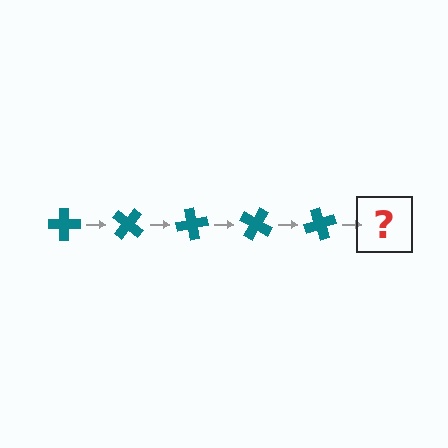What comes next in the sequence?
The next element should be a teal cross rotated 200 degrees.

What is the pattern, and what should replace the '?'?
The pattern is that the cross rotates 40 degrees each step. The '?' should be a teal cross rotated 200 degrees.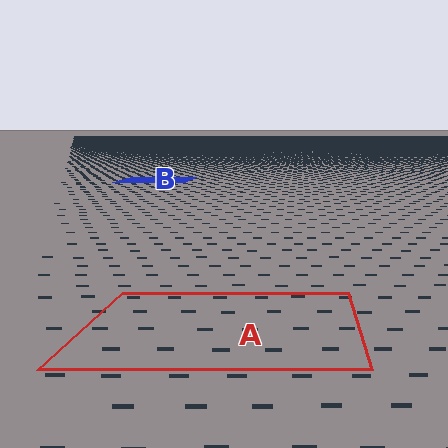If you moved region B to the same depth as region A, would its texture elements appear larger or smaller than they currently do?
They would appear larger. At a closer depth, the same texture elements are projected at a bigger on-screen size.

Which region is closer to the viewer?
Region A is closer. The texture elements there are larger and more spread out.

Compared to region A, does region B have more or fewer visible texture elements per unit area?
Region B has more texture elements per unit area — they are packed more densely because it is farther away.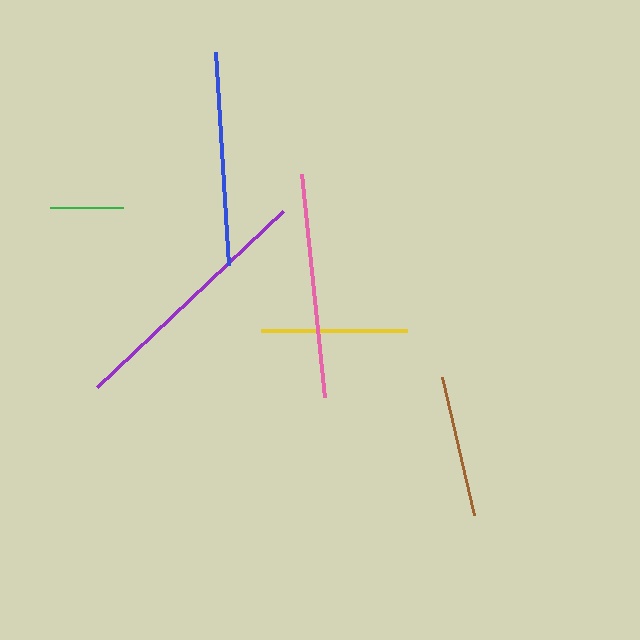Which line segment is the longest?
The purple line is the longest at approximately 257 pixels.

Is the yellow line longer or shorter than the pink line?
The pink line is longer than the yellow line.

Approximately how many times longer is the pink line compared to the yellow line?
The pink line is approximately 1.5 times the length of the yellow line.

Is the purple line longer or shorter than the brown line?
The purple line is longer than the brown line.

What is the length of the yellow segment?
The yellow segment is approximately 146 pixels long.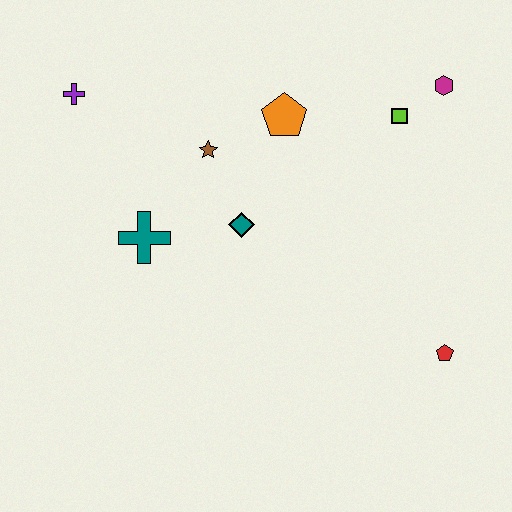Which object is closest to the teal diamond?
The brown star is closest to the teal diamond.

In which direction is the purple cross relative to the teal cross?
The purple cross is above the teal cross.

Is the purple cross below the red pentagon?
No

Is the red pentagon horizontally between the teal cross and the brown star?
No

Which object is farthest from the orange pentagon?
The red pentagon is farthest from the orange pentagon.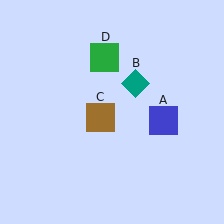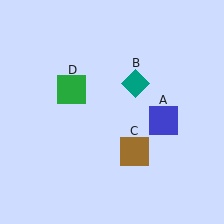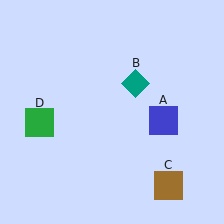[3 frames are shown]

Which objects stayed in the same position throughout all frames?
Blue square (object A) and teal diamond (object B) remained stationary.